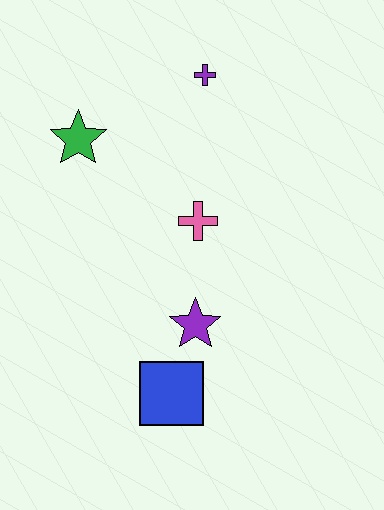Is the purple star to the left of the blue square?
No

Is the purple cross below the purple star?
No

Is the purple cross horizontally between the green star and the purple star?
No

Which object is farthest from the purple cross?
The blue square is farthest from the purple cross.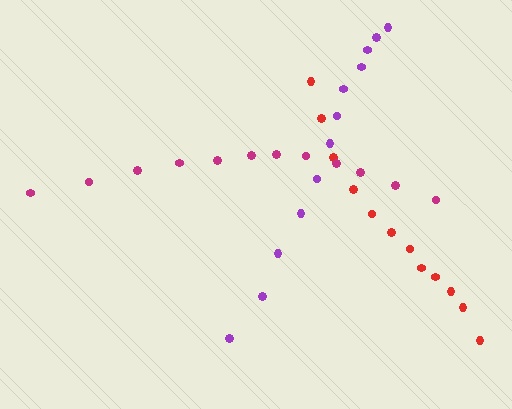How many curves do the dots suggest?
There are 3 distinct paths.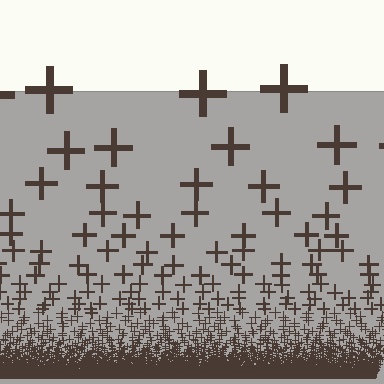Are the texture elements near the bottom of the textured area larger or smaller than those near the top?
Smaller. The gradient is inverted — elements near the bottom are smaller and denser.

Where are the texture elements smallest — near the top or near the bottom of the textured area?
Near the bottom.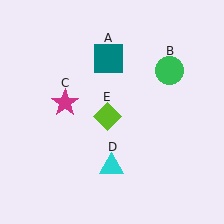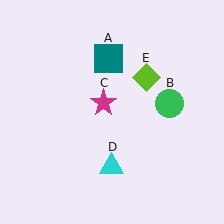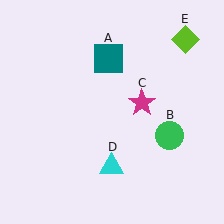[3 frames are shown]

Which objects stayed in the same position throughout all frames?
Teal square (object A) and cyan triangle (object D) remained stationary.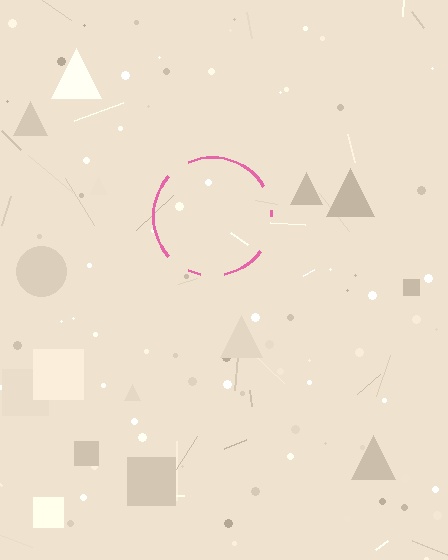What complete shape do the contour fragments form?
The contour fragments form a circle.